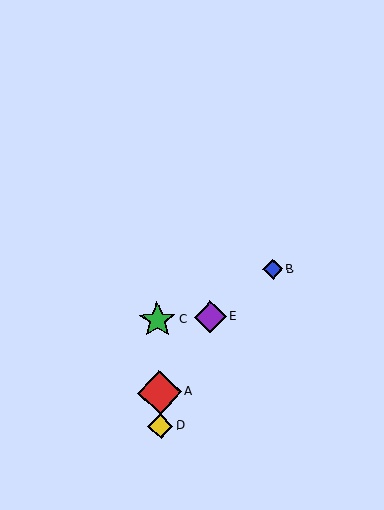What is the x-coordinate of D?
Object D is at x≈161.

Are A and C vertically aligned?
Yes, both are at x≈159.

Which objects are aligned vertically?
Objects A, C, D are aligned vertically.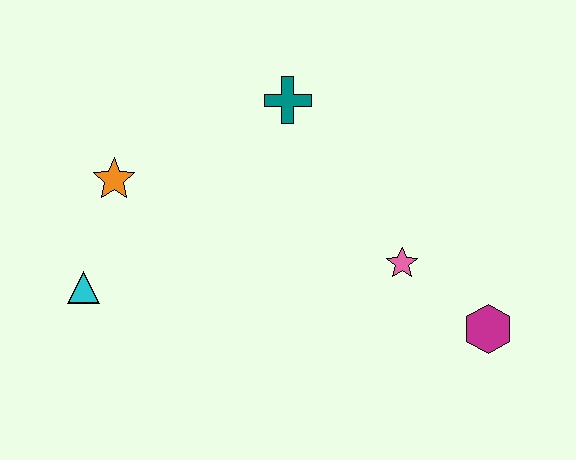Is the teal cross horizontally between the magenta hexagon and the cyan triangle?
Yes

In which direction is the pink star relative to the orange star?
The pink star is to the right of the orange star.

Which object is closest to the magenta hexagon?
The pink star is closest to the magenta hexagon.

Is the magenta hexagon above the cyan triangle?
No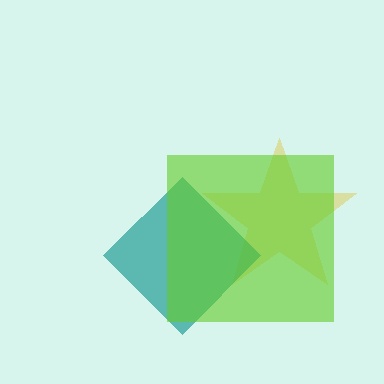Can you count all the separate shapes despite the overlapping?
Yes, there are 3 separate shapes.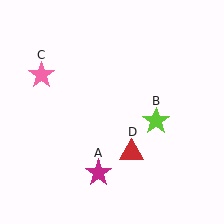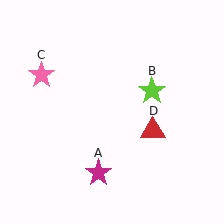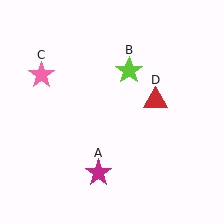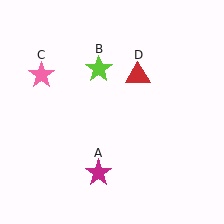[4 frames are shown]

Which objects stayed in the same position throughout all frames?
Magenta star (object A) and pink star (object C) remained stationary.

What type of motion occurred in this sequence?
The lime star (object B), red triangle (object D) rotated counterclockwise around the center of the scene.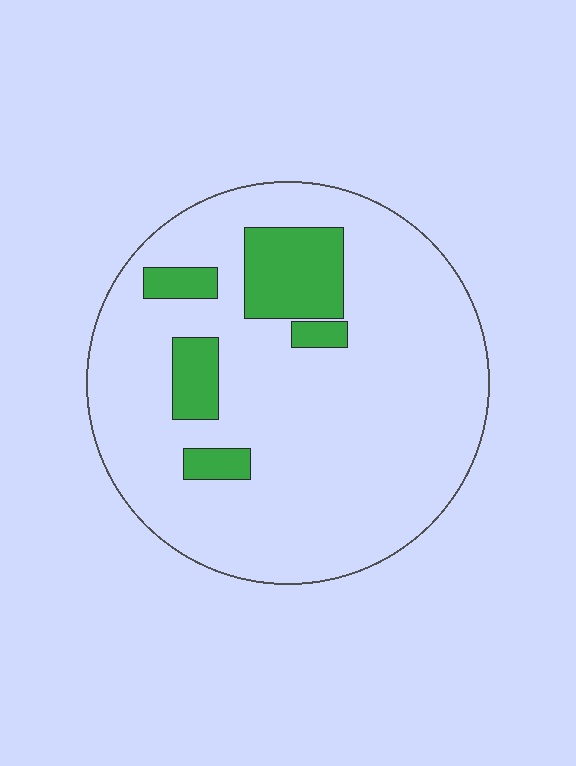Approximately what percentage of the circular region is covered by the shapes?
Approximately 15%.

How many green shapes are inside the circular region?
5.